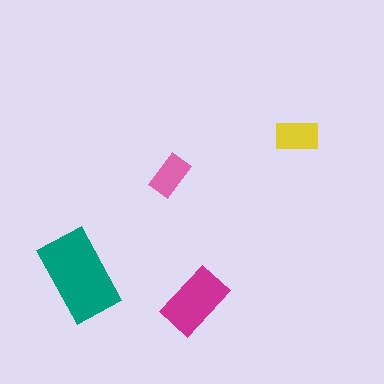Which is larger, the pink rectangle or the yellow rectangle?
The yellow one.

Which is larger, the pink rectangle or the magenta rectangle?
The magenta one.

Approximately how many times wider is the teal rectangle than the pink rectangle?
About 2 times wider.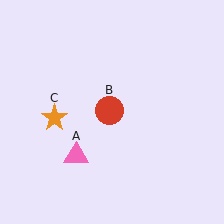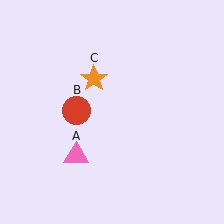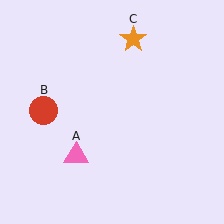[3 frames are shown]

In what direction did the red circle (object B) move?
The red circle (object B) moved left.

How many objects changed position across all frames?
2 objects changed position: red circle (object B), orange star (object C).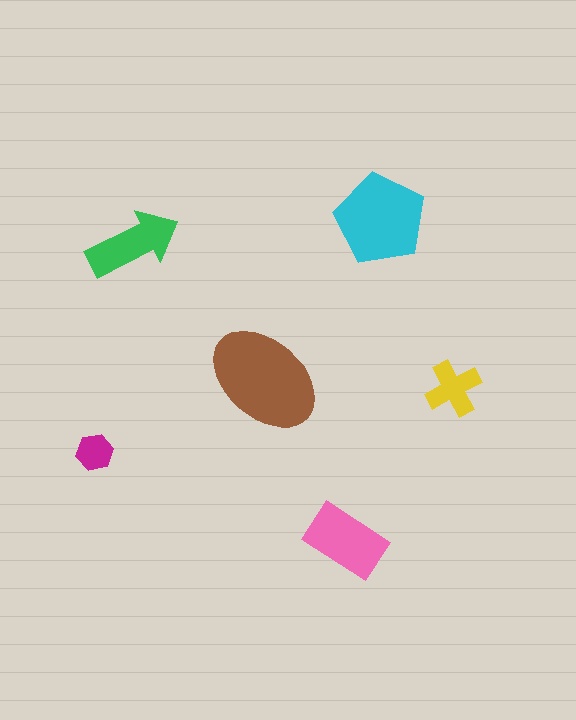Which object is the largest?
The brown ellipse.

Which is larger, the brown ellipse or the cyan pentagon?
The brown ellipse.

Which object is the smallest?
The magenta hexagon.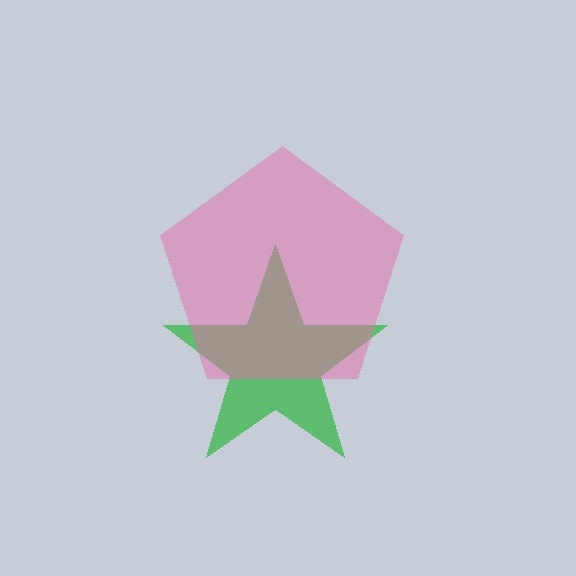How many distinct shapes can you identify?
There are 2 distinct shapes: a green star, a pink pentagon.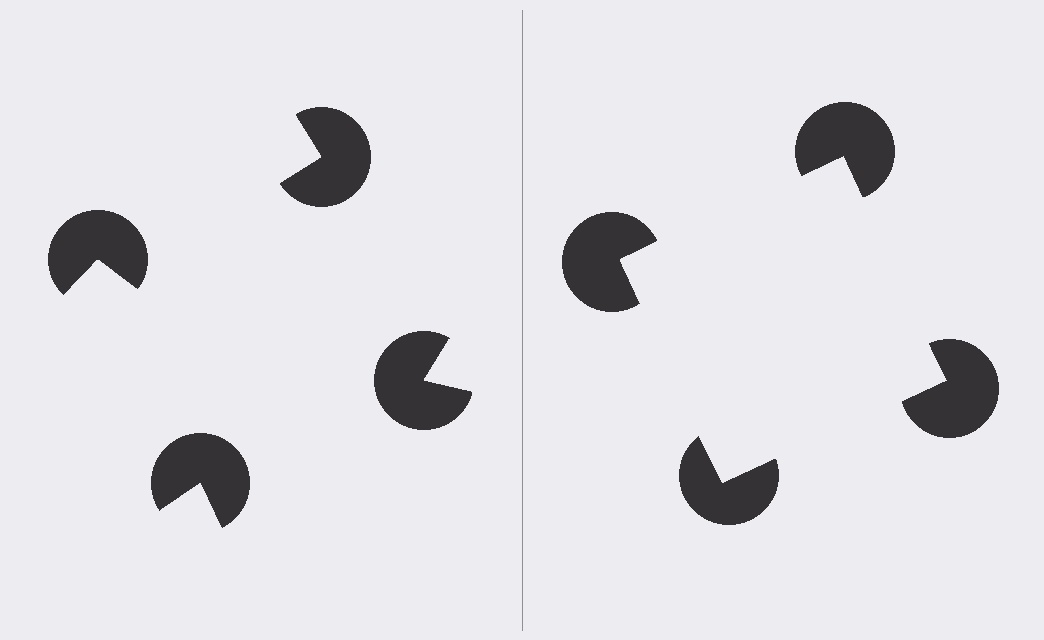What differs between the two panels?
The pac-man discs are positioned identically on both sides; only the wedge orientations differ. On the right they align to a square; on the left they are misaligned.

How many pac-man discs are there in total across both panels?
8 — 4 on each side.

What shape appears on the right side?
An illusory square.